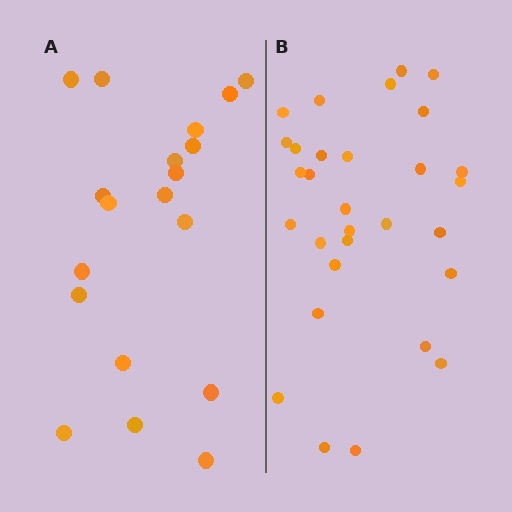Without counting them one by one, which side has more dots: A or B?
Region B (the right region) has more dots.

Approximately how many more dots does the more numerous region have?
Region B has roughly 12 or so more dots than region A.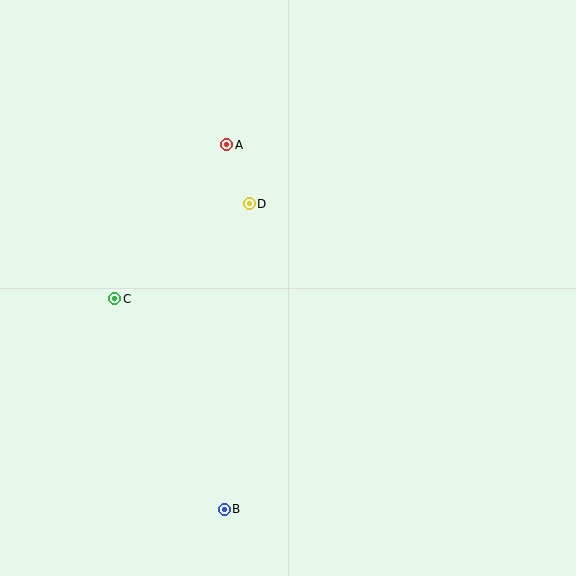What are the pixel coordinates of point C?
Point C is at (115, 299).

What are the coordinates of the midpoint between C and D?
The midpoint between C and D is at (182, 251).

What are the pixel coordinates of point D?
Point D is at (249, 204).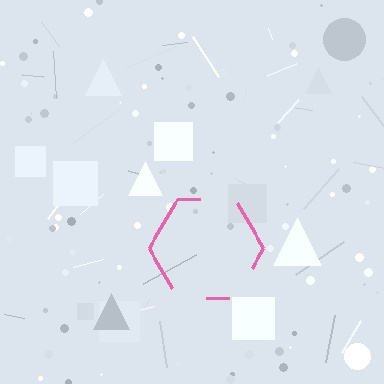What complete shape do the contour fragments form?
The contour fragments form a hexagon.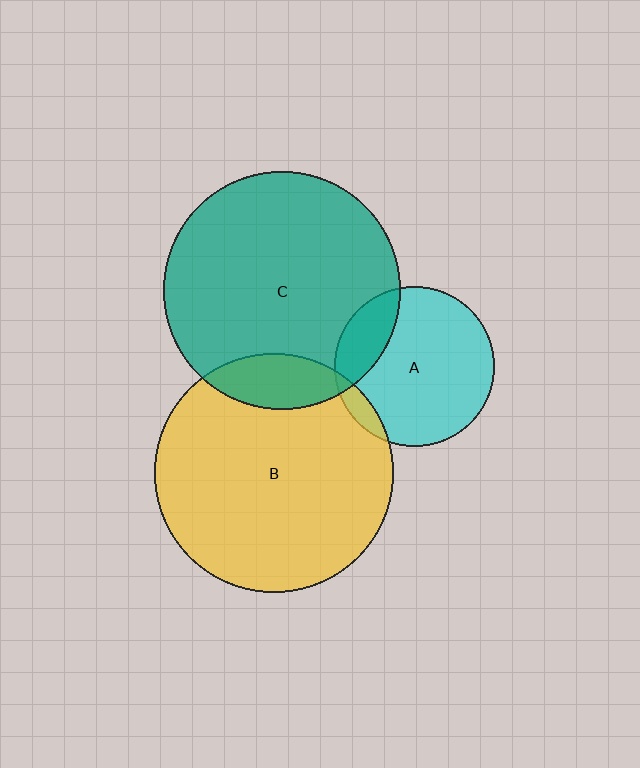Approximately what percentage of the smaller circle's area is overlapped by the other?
Approximately 15%.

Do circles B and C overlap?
Yes.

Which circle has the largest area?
Circle B (yellow).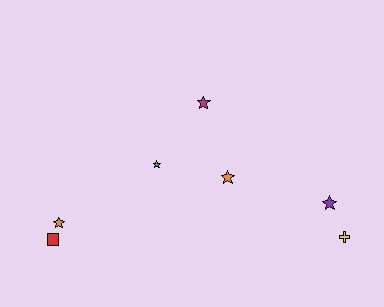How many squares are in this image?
There is 1 square.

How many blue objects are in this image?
There are no blue objects.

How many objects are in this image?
There are 7 objects.